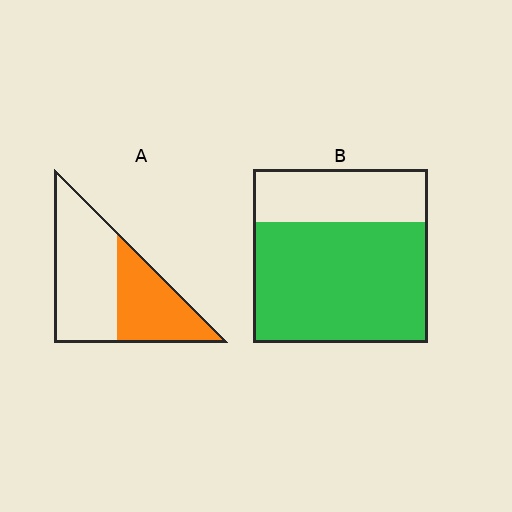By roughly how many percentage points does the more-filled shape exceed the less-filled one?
By roughly 30 percentage points (B over A).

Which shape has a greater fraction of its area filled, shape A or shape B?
Shape B.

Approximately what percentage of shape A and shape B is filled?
A is approximately 40% and B is approximately 70%.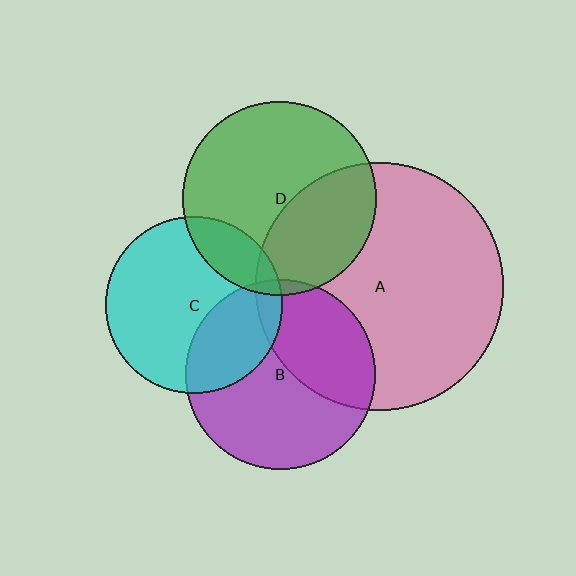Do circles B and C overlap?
Yes.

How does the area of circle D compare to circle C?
Approximately 1.2 times.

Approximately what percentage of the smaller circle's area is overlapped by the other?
Approximately 30%.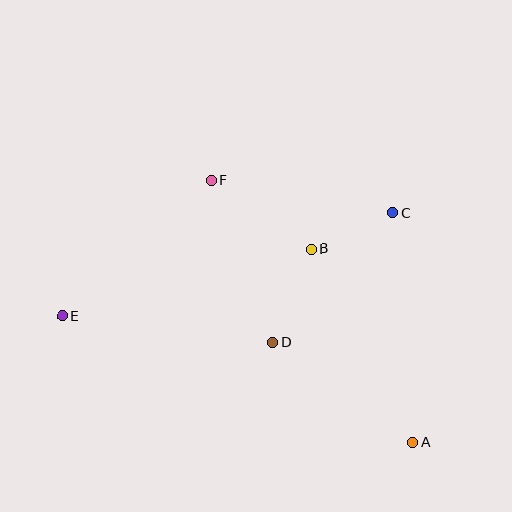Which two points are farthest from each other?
Points A and E are farthest from each other.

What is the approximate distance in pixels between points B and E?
The distance between B and E is approximately 257 pixels.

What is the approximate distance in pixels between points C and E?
The distance between C and E is approximately 346 pixels.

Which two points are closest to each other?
Points B and C are closest to each other.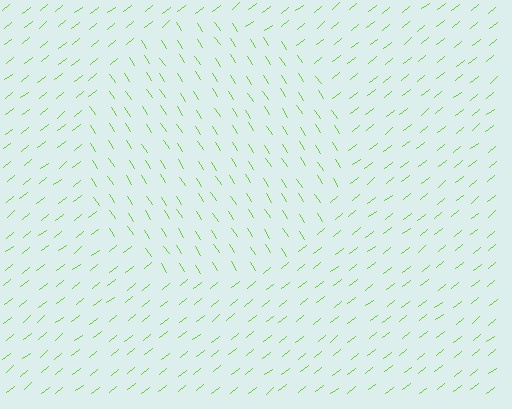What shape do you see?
I see a circle.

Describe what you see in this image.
The image is filled with small lime line segments. A circle region in the image has lines oriented differently from the surrounding lines, creating a visible texture boundary.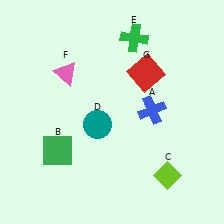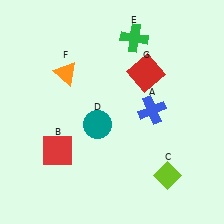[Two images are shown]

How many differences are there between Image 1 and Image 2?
There are 2 differences between the two images.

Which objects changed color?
B changed from green to red. F changed from pink to orange.